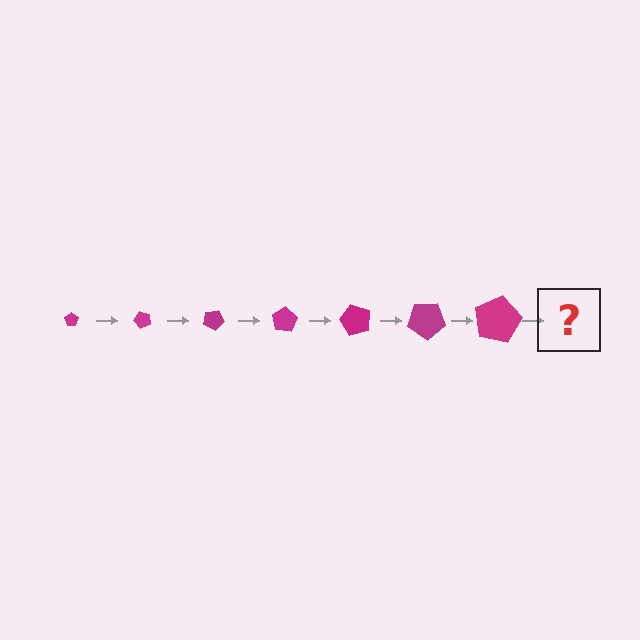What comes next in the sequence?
The next element should be a pentagon, larger than the previous one and rotated 350 degrees from the start.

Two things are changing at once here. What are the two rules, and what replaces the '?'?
The two rules are that the pentagon grows larger each step and it rotates 50 degrees each step. The '?' should be a pentagon, larger than the previous one and rotated 350 degrees from the start.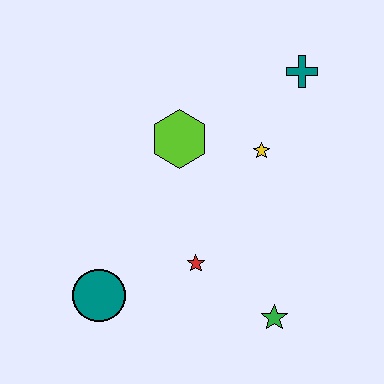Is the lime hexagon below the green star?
No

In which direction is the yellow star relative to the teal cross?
The yellow star is below the teal cross.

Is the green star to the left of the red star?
No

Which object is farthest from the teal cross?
The teal circle is farthest from the teal cross.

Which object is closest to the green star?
The red star is closest to the green star.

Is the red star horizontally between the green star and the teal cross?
No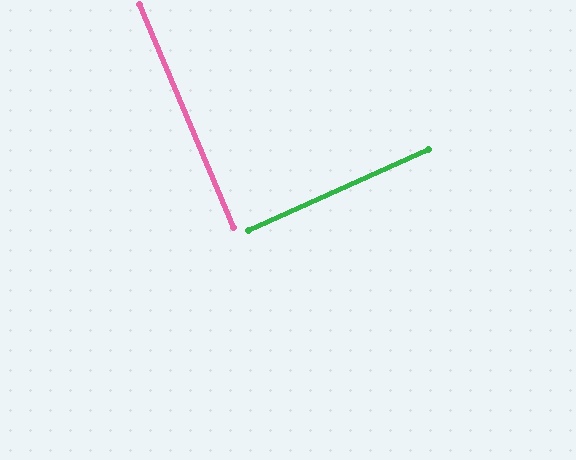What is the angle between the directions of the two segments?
Approximately 88 degrees.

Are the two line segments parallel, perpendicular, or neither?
Perpendicular — they meet at approximately 88°.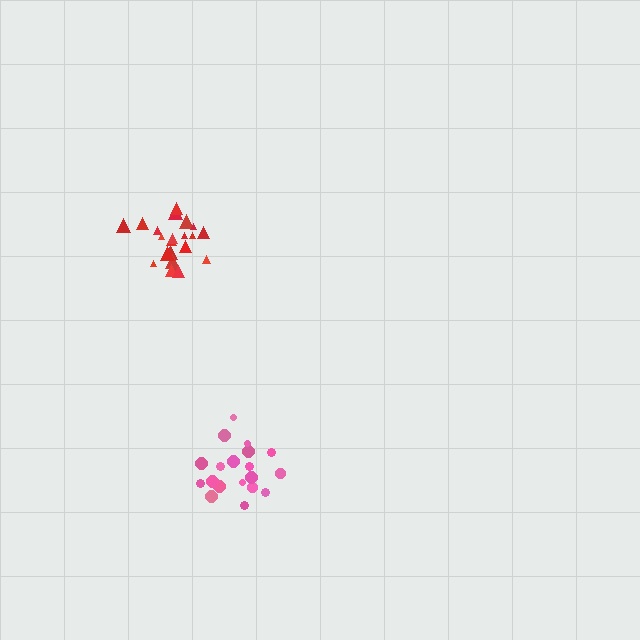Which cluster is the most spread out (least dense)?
Pink.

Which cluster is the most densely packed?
Red.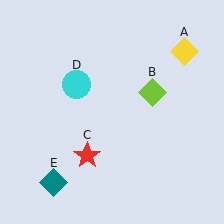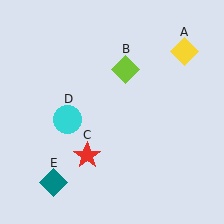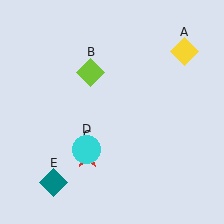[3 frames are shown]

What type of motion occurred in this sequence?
The lime diamond (object B), cyan circle (object D) rotated counterclockwise around the center of the scene.